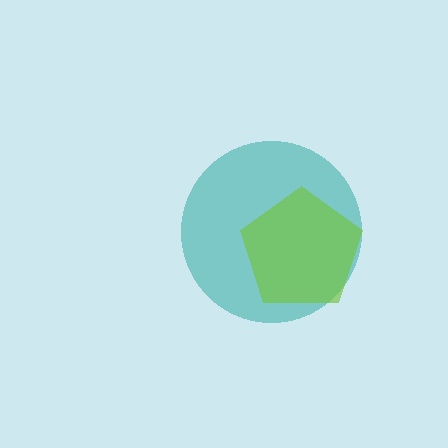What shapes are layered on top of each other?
The layered shapes are: a teal circle, a lime pentagon.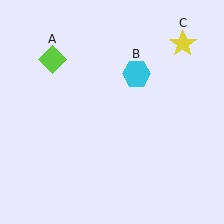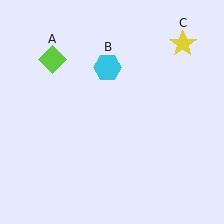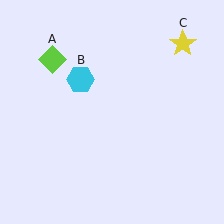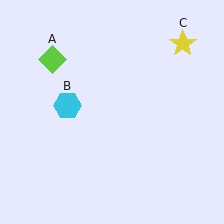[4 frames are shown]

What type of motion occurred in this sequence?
The cyan hexagon (object B) rotated counterclockwise around the center of the scene.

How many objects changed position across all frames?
1 object changed position: cyan hexagon (object B).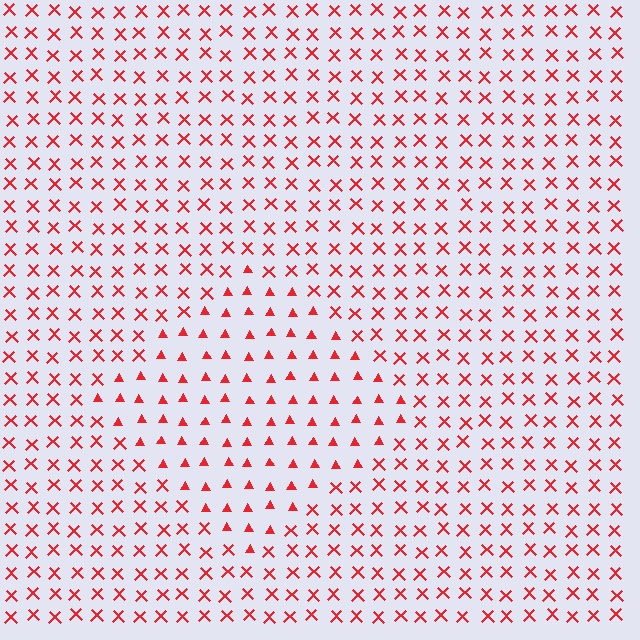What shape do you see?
I see a diamond.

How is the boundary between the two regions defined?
The boundary is defined by a change in element shape: triangles inside vs. X marks outside. All elements share the same color and spacing.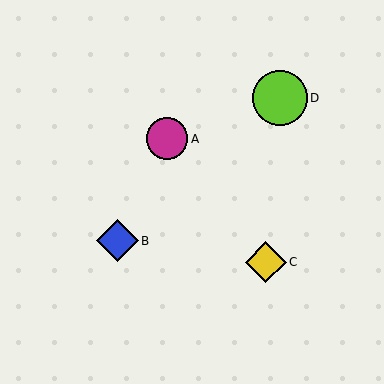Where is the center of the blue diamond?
The center of the blue diamond is at (117, 241).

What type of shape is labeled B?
Shape B is a blue diamond.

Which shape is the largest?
The lime circle (labeled D) is the largest.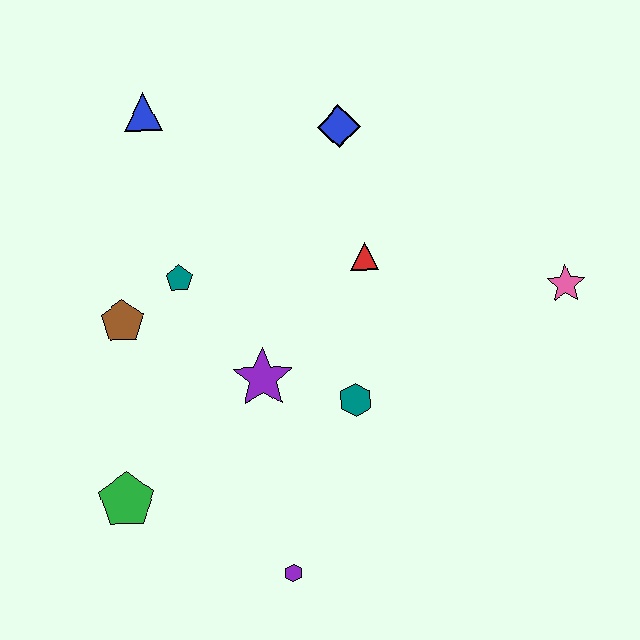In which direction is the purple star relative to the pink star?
The purple star is to the left of the pink star.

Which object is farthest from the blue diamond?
The purple hexagon is farthest from the blue diamond.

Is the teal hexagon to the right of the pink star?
No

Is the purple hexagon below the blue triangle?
Yes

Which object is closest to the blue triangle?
The teal pentagon is closest to the blue triangle.